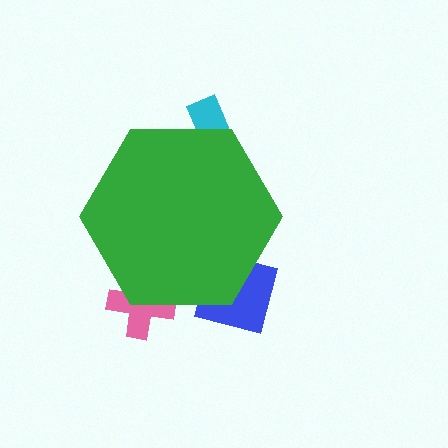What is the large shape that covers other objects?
A green hexagon.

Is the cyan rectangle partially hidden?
Yes, the cyan rectangle is partially hidden behind the green hexagon.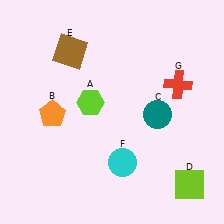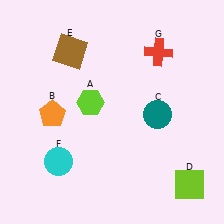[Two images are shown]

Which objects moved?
The objects that moved are: the cyan circle (F), the red cross (G).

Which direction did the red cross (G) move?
The red cross (G) moved up.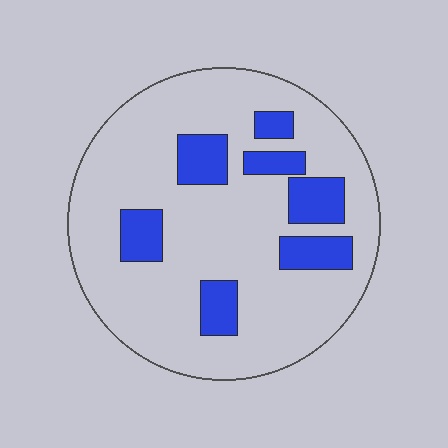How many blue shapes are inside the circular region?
7.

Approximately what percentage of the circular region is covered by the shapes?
Approximately 20%.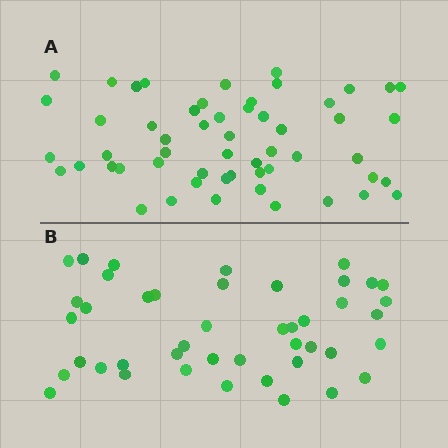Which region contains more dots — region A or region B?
Region A (the top region) has more dots.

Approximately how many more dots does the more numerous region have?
Region A has roughly 12 or so more dots than region B.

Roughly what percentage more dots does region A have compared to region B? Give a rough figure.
About 25% more.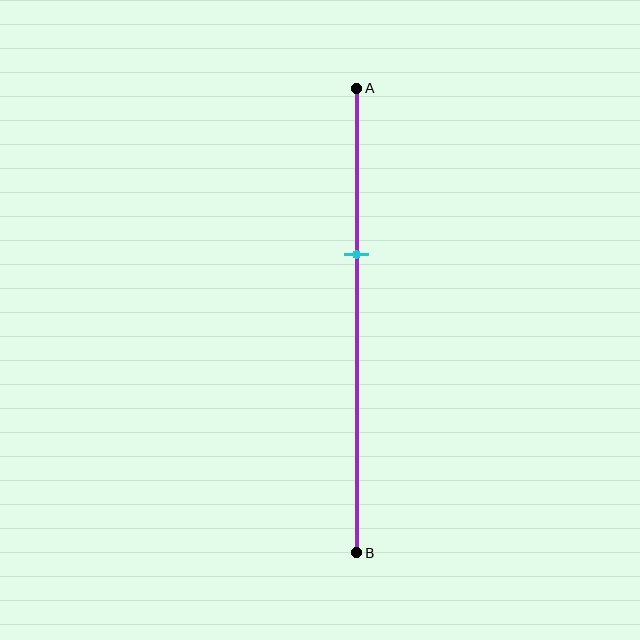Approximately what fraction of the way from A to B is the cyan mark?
The cyan mark is approximately 35% of the way from A to B.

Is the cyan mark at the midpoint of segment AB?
No, the mark is at about 35% from A, not at the 50% midpoint.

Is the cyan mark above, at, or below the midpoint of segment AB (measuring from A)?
The cyan mark is above the midpoint of segment AB.